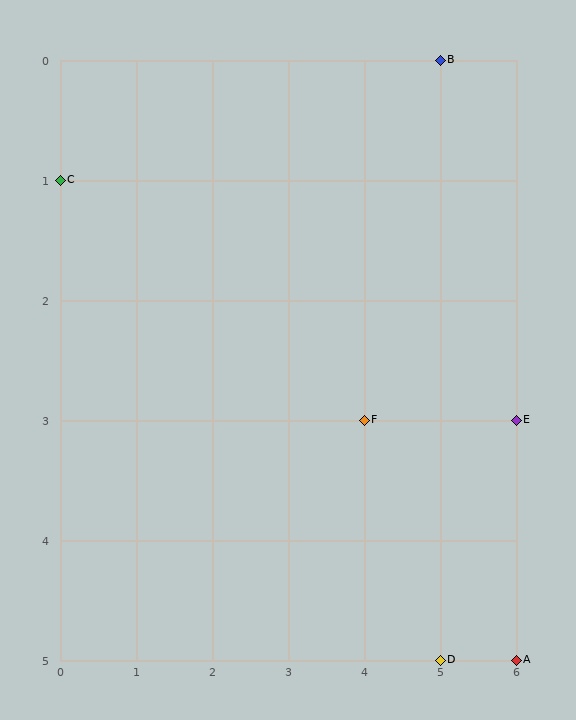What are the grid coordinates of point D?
Point D is at grid coordinates (5, 5).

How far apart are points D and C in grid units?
Points D and C are 5 columns and 4 rows apart (about 6.4 grid units diagonally).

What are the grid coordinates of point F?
Point F is at grid coordinates (4, 3).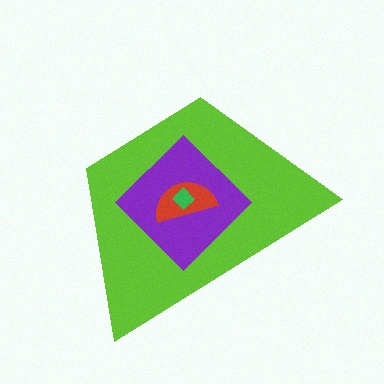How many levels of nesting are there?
4.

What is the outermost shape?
The lime trapezoid.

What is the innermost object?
The green diamond.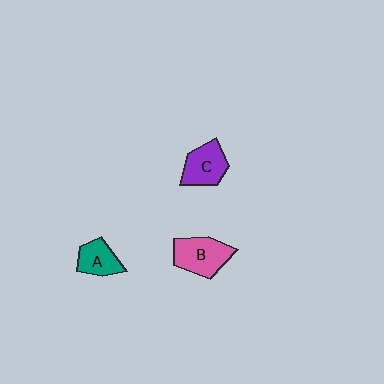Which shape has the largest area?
Shape B (pink).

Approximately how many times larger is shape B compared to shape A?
Approximately 1.5 times.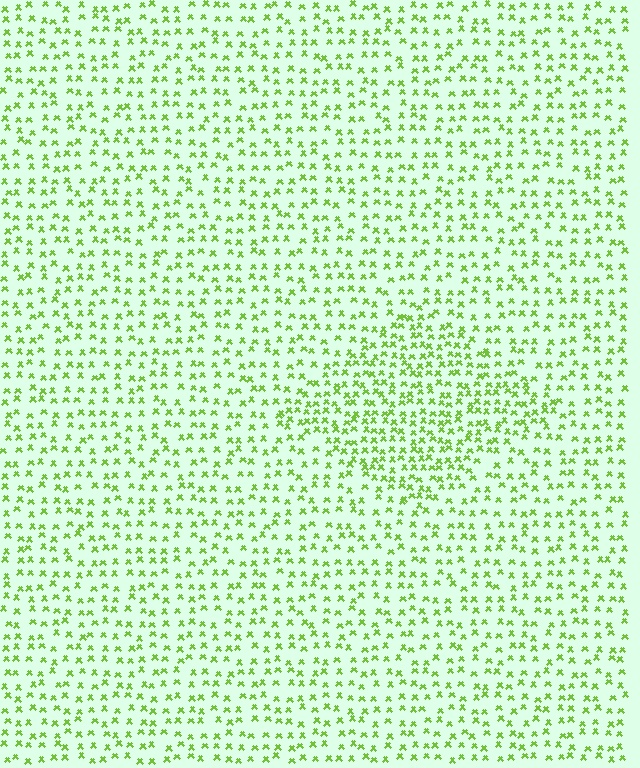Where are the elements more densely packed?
The elements are more densely packed inside the diamond boundary.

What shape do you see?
I see a diamond.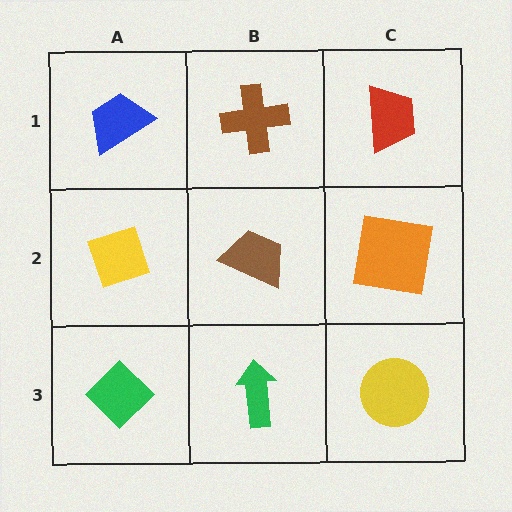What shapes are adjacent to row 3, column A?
A yellow diamond (row 2, column A), a green arrow (row 3, column B).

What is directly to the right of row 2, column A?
A brown trapezoid.